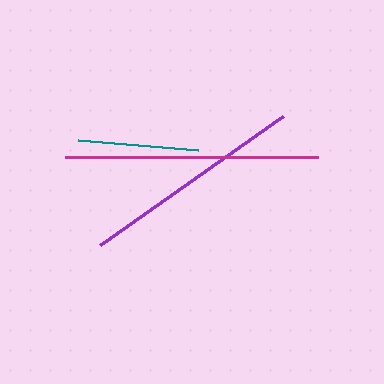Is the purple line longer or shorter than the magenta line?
The magenta line is longer than the purple line.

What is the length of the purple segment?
The purple segment is approximately 223 pixels long.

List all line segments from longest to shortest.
From longest to shortest: magenta, purple, teal.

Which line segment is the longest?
The magenta line is the longest at approximately 252 pixels.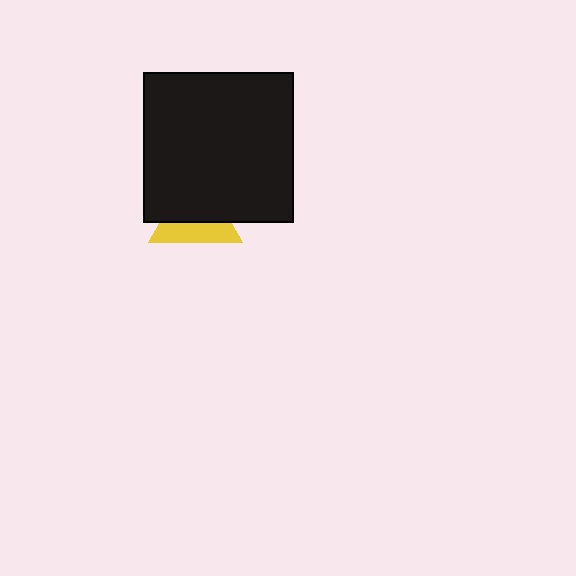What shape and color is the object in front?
The object in front is a black square.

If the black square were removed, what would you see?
You would see the complete yellow triangle.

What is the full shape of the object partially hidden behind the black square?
The partially hidden object is a yellow triangle.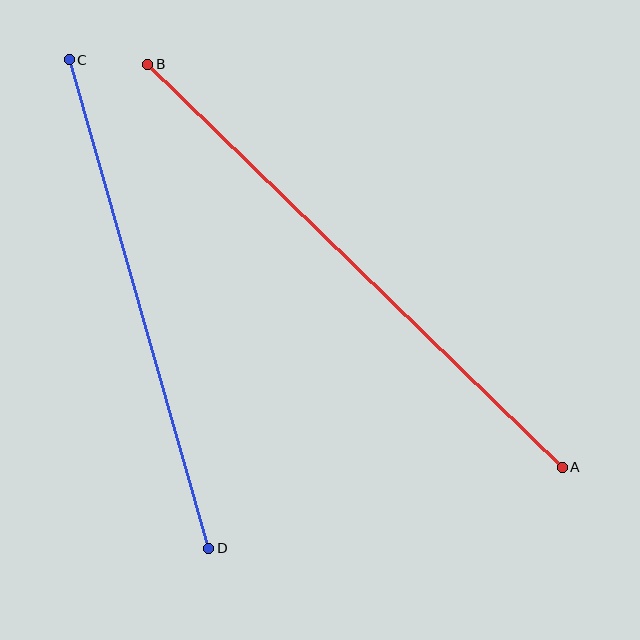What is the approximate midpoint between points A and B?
The midpoint is at approximately (355, 266) pixels.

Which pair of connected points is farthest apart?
Points A and B are farthest apart.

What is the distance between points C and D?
The distance is approximately 508 pixels.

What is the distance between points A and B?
The distance is approximately 578 pixels.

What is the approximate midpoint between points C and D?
The midpoint is at approximately (139, 304) pixels.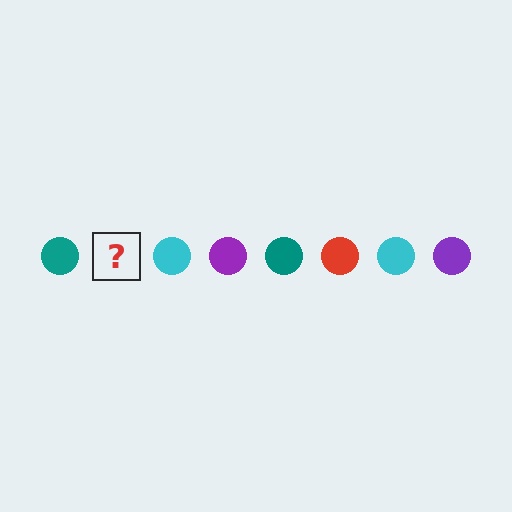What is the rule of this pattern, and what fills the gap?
The rule is that the pattern cycles through teal, red, cyan, purple circles. The gap should be filled with a red circle.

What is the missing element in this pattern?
The missing element is a red circle.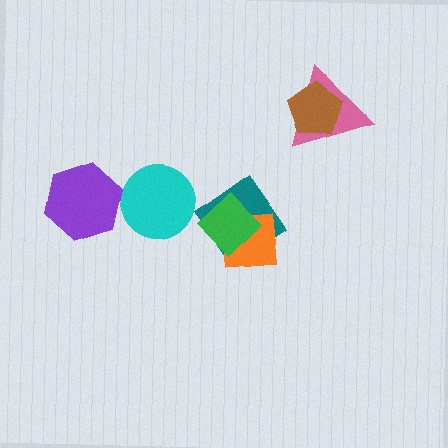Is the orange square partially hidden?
Yes, it is partially covered by another shape.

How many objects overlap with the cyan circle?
0 objects overlap with the cyan circle.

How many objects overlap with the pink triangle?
1 object overlaps with the pink triangle.